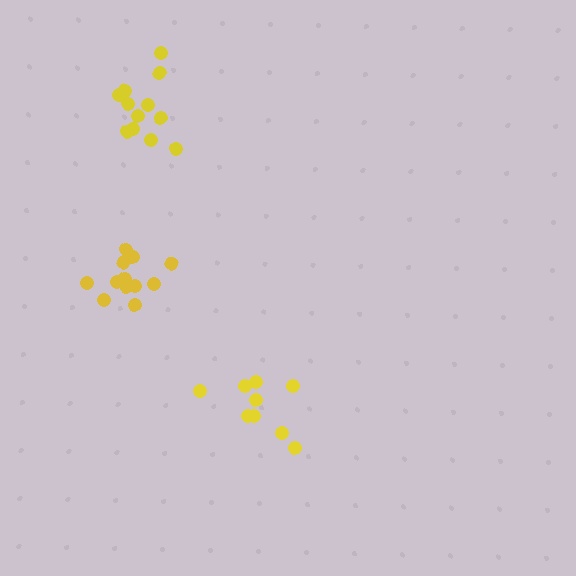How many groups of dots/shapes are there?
There are 3 groups.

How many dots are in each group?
Group 1: 9 dots, Group 2: 12 dots, Group 3: 12 dots (33 total).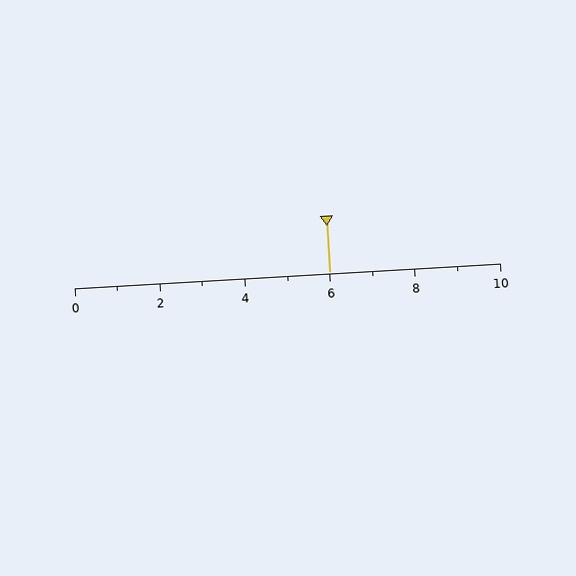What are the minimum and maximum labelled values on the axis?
The axis runs from 0 to 10.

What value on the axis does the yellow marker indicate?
The marker indicates approximately 6.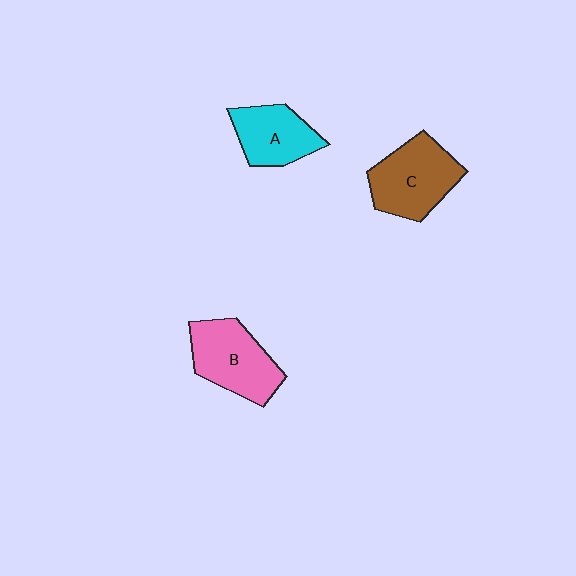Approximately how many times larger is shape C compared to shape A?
Approximately 1.3 times.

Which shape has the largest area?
Shape C (brown).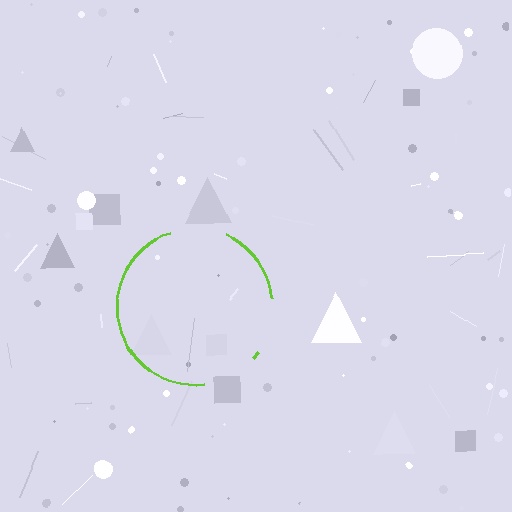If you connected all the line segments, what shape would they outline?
They would outline a circle.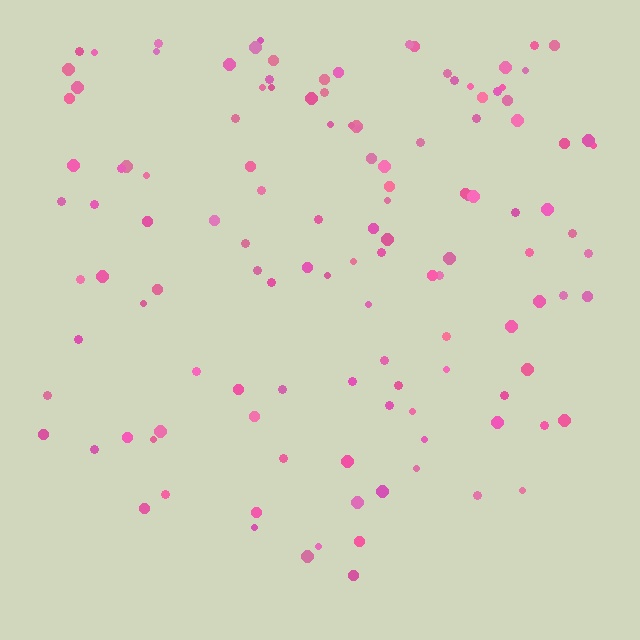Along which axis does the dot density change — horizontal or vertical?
Vertical.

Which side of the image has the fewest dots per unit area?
The bottom.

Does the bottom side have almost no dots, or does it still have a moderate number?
Still a moderate number, just noticeably fewer than the top.